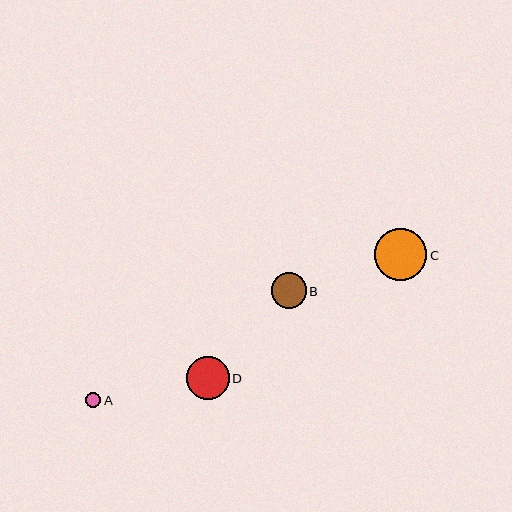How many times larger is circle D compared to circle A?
Circle D is approximately 2.9 times the size of circle A.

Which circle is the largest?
Circle C is the largest with a size of approximately 52 pixels.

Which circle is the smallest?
Circle A is the smallest with a size of approximately 15 pixels.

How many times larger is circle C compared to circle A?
Circle C is approximately 3.5 times the size of circle A.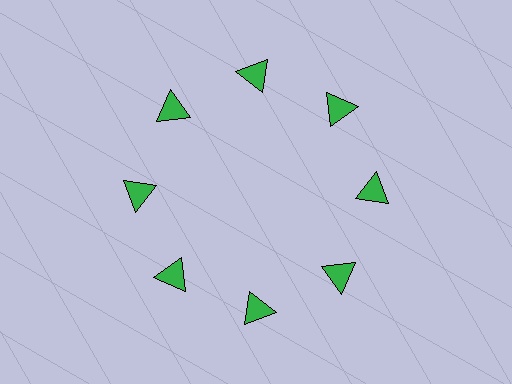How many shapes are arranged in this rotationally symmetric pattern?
There are 8 shapes, arranged in 8 groups of 1.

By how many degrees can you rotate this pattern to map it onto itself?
The pattern maps onto itself every 45 degrees of rotation.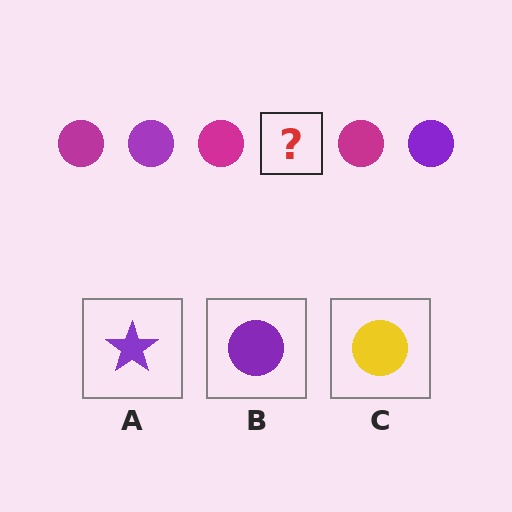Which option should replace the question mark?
Option B.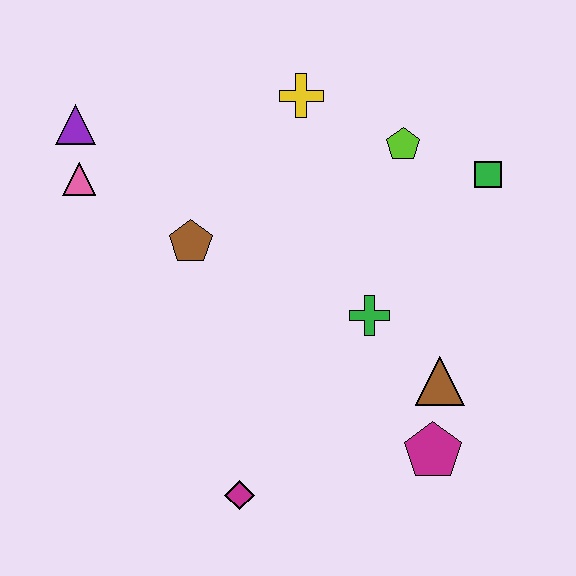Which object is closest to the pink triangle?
The purple triangle is closest to the pink triangle.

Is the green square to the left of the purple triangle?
No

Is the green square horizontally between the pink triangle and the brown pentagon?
No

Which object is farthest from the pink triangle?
The magenta pentagon is farthest from the pink triangle.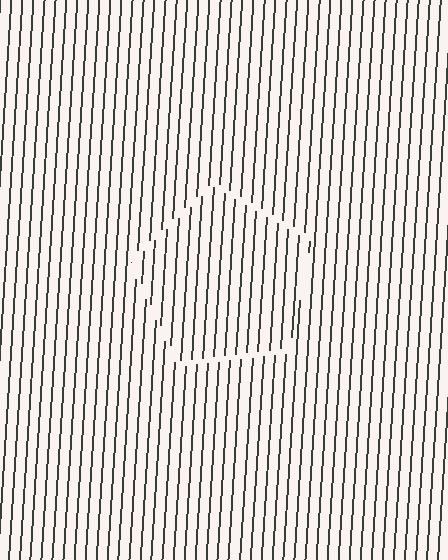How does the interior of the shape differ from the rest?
The interior of the shape contains the same grating, shifted by half a period — the contour is defined by the phase discontinuity where line-ends from the inner and outer gratings abut.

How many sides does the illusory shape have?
5 sides — the line-ends trace a pentagon.